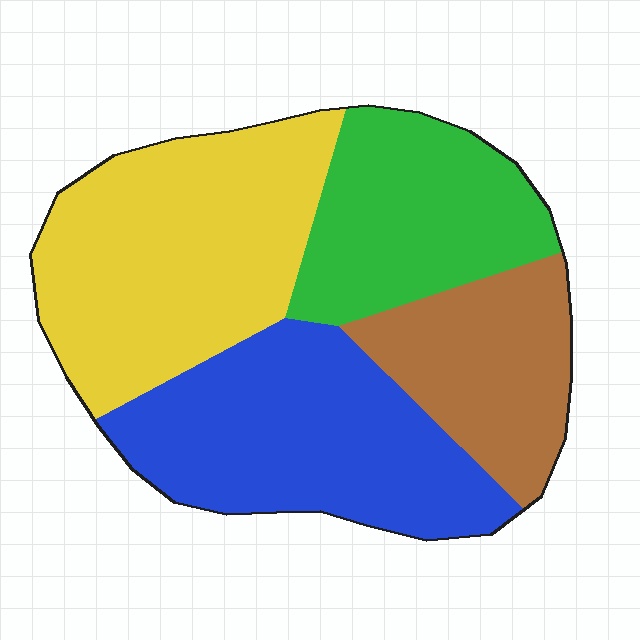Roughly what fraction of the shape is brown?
Brown covers about 20% of the shape.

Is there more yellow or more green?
Yellow.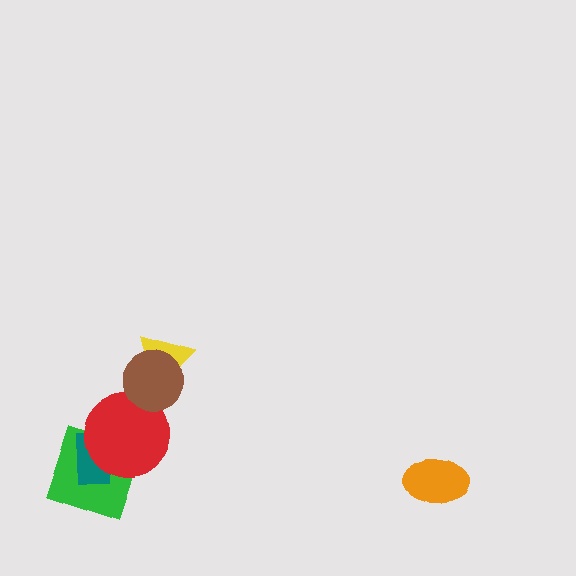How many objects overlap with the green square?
2 objects overlap with the green square.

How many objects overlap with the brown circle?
2 objects overlap with the brown circle.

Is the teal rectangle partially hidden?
Yes, it is partially covered by another shape.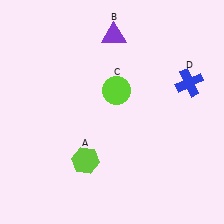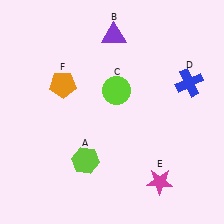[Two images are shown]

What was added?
A magenta star (E), an orange pentagon (F) were added in Image 2.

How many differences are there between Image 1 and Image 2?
There are 2 differences between the two images.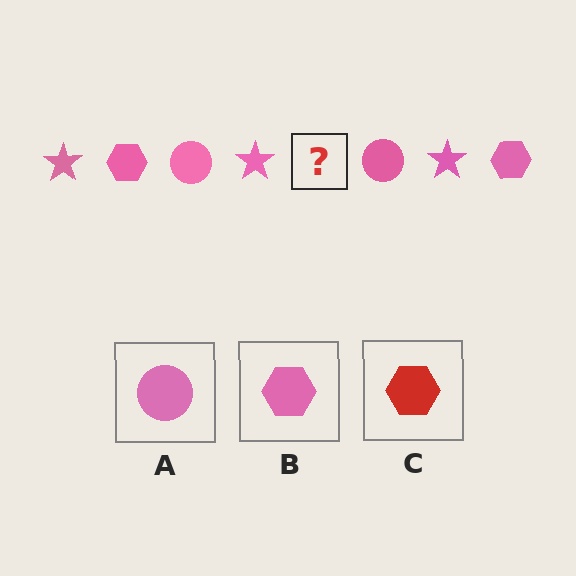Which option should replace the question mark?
Option B.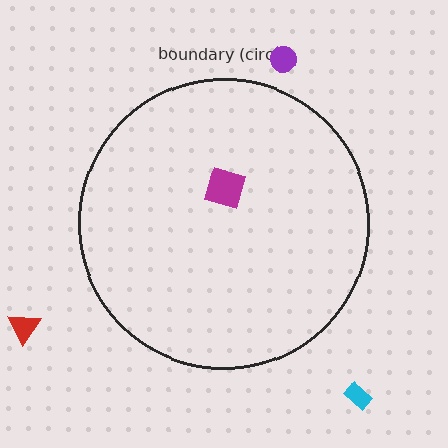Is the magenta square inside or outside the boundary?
Inside.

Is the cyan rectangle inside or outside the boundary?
Outside.